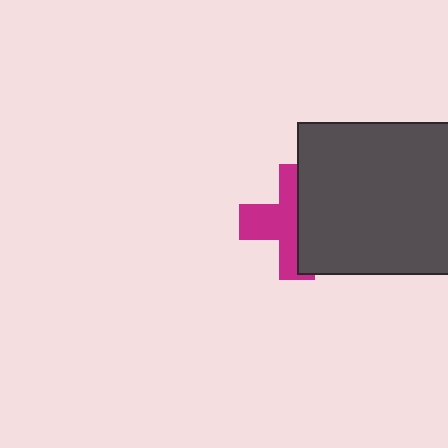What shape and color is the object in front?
The object in front is a dark gray square.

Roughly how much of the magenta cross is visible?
About half of it is visible (roughly 51%).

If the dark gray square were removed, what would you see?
You would see the complete magenta cross.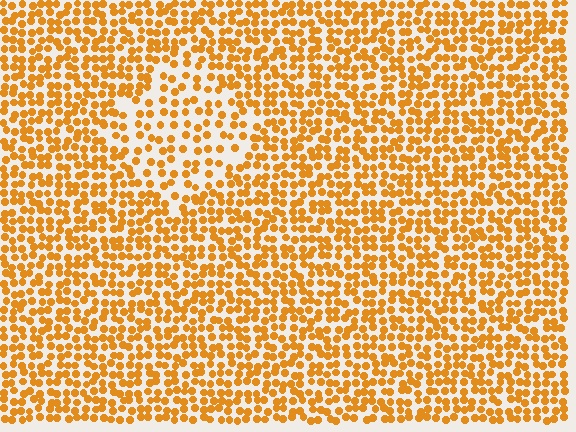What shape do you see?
I see a diamond.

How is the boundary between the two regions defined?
The boundary is defined by a change in element density (approximately 1.8x ratio). All elements are the same color, size, and shape.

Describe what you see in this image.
The image contains small orange elements arranged at two different densities. A diamond-shaped region is visible where the elements are less densely packed than the surrounding area.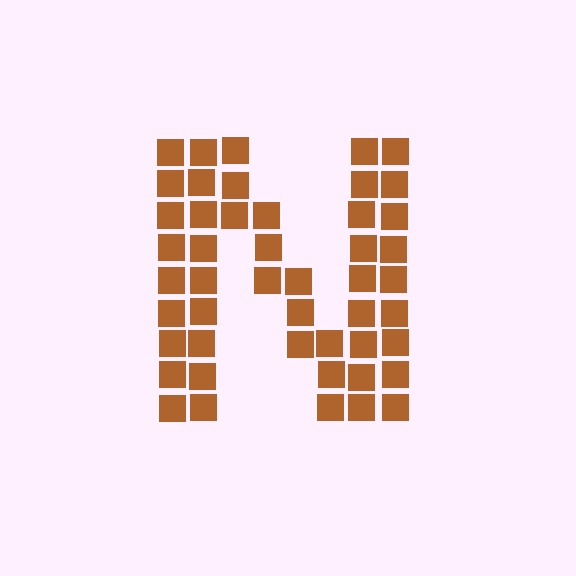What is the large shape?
The large shape is the letter N.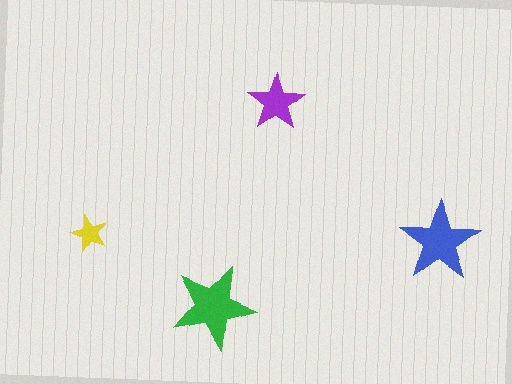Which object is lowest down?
The green star is bottommost.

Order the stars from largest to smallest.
the green one, the blue one, the purple one, the yellow one.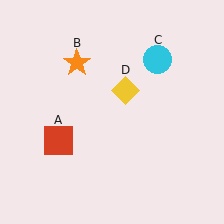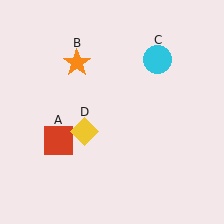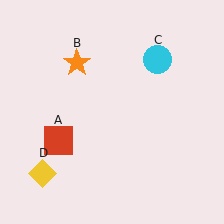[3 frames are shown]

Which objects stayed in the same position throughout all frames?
Red square (object A) and orange star (object B) and cyan circle (object C) remained stationary.